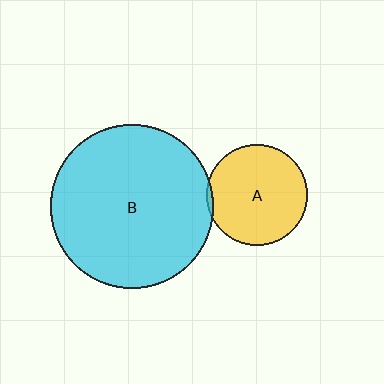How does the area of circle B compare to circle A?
Approximately 2.6 times.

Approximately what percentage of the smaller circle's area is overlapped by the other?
Approximately 5%.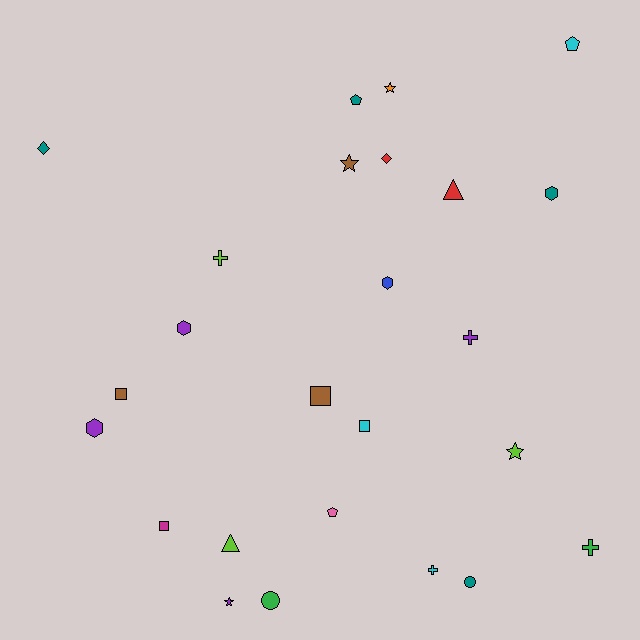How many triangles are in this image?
There are 2 triangles.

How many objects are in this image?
There are 25 objects.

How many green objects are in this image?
There are 2 green objects.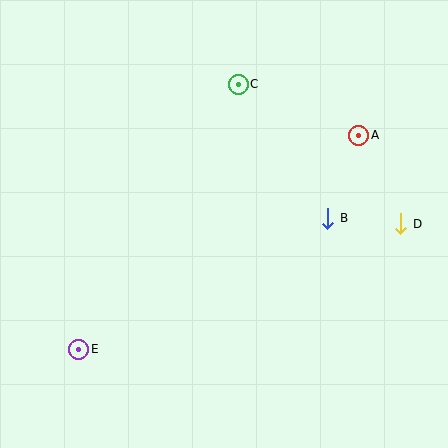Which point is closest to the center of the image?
Point B at (328, 218) is closest to the center.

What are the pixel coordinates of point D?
Point D is at (401, 224).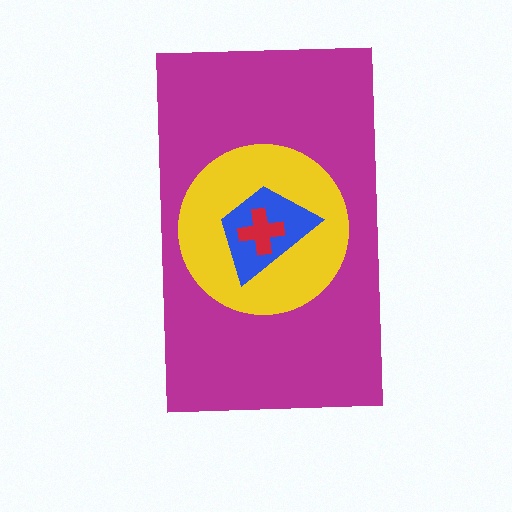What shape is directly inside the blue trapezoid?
The red cross.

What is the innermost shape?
The red cross.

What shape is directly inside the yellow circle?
The blue trapezoid.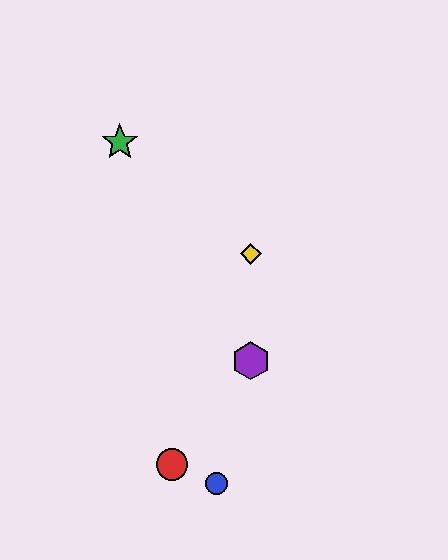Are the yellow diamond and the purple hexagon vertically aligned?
Yes, both are at x≈251.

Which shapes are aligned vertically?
The yellow diamond, the purple hexagon are aligned vertically.